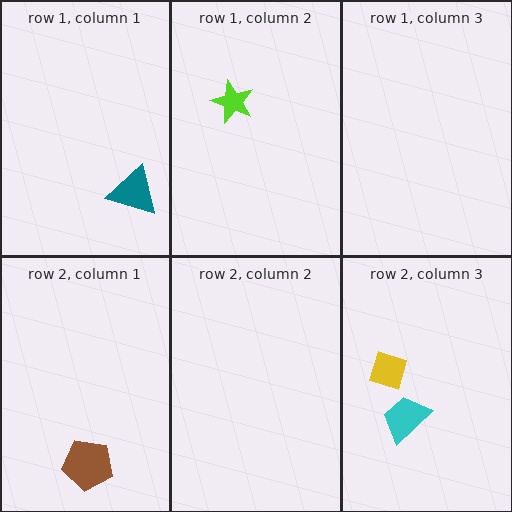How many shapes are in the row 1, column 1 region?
1.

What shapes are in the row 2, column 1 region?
The brown pentagon.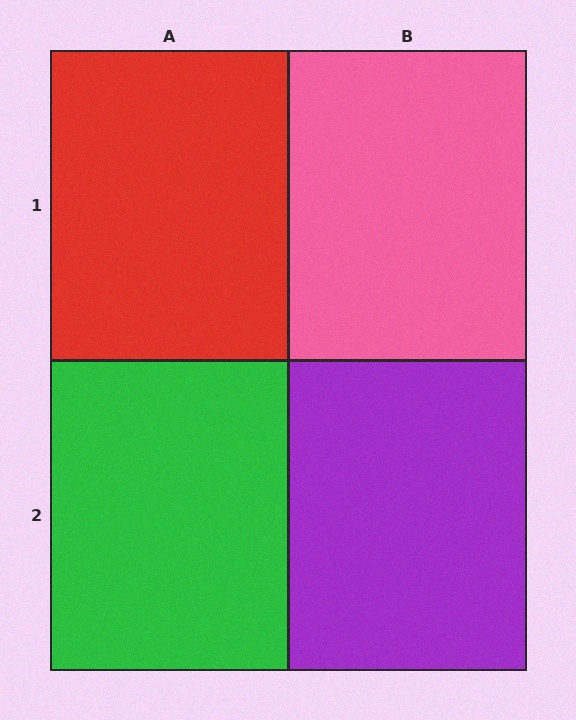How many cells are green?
1 cell is green.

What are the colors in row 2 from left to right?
Green, purple.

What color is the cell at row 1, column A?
Red.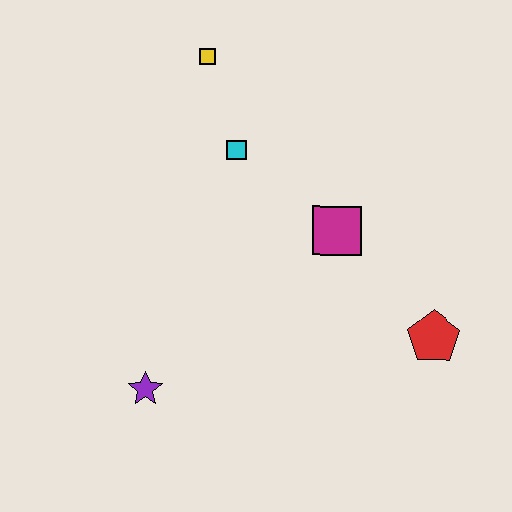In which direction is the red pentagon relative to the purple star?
The red pentagon is to the right of the purple star.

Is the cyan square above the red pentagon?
Yes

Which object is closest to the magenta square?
The cyan square is closest to the magenta square.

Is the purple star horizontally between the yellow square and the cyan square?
No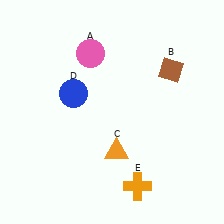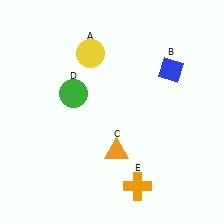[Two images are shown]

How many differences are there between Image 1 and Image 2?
There are 3 differences between the two images.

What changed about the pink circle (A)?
In Image 1, A is pink. In Image 2, it changed to yellow.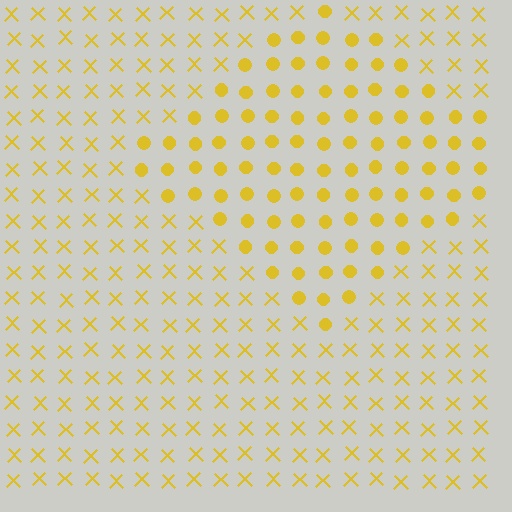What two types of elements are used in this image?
The image uses circles inside the diamond region and X marks outside it.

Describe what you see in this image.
The image is filled with small yellow elements arranged in a uniform grid. A diamond-shaped region contains circles, while the surrounding area contains X marks. The boundary is defined purely by the change in element shape.